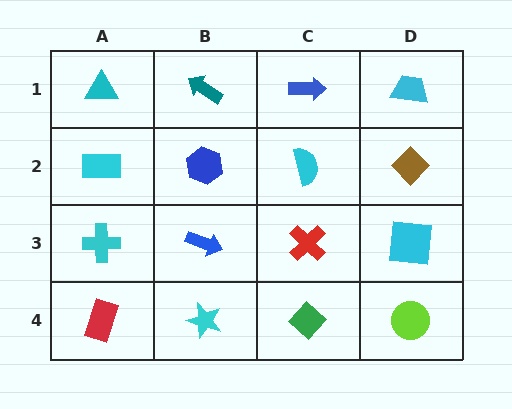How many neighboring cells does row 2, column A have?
3.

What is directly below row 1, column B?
A blue hexagon.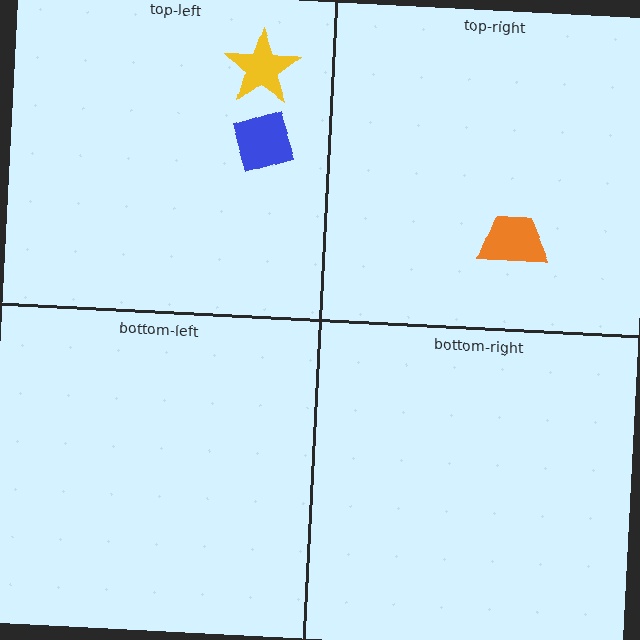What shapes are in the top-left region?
The blue diamond, the yellow star.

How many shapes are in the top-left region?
2.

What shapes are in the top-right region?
The orange trapezoid.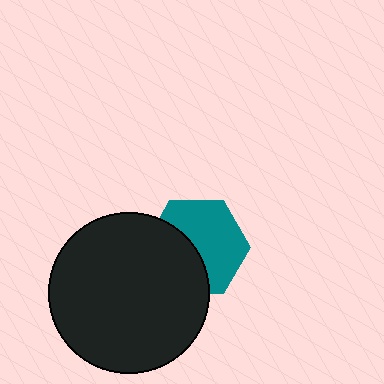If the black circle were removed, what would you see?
You would see the complete teal hexagon.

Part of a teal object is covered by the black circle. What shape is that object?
It is a hexagon.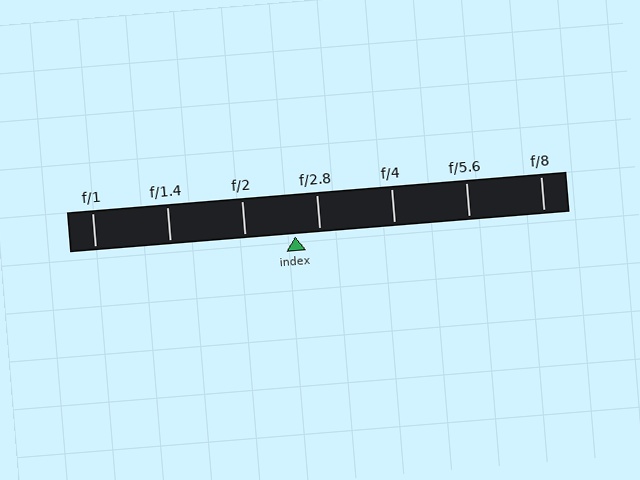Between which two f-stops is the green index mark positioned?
The index mark is between f/2 and f/2.8.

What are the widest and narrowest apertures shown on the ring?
The widest aperture shown is f/1 and the narrowest is f/8.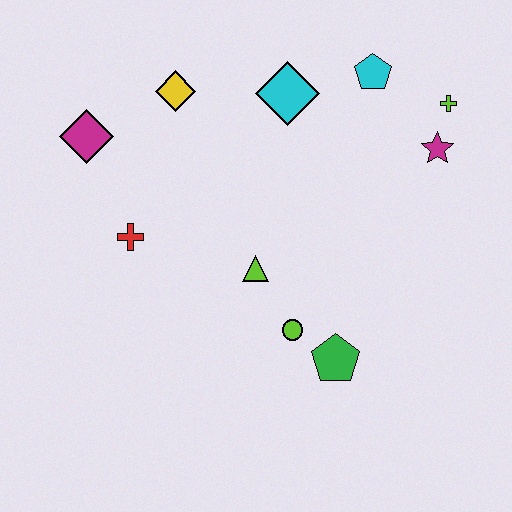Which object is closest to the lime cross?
The magenta star is closest to the lime cross.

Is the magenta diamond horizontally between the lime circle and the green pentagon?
No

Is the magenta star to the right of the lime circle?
Yes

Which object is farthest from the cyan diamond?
The green pentagon is farthest from the cyan diamond.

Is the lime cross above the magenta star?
Yes